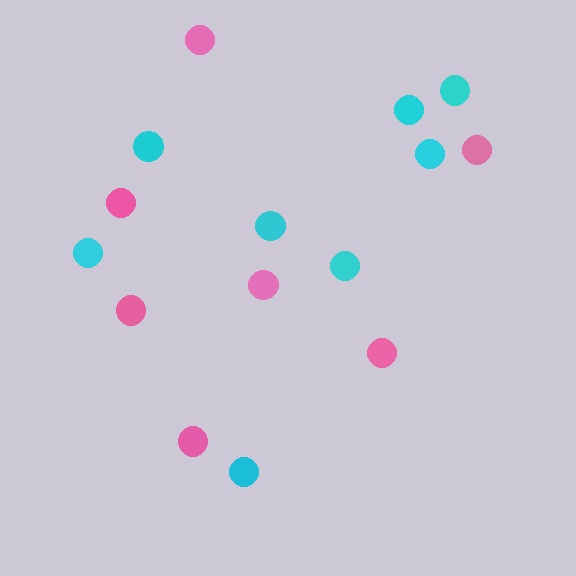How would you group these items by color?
There are 2 groups: one group of pink circles (7) and one group of cyan circles (8).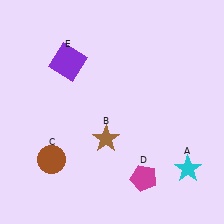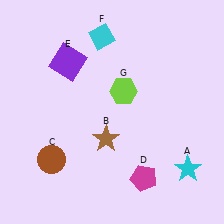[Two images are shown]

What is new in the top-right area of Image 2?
A lime hexagon (G) was added in the top-right area of Image 2.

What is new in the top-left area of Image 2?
A cyan diamond (F) was added in the top-left area of Image 2.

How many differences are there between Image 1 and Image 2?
There are 2 differences between the two images.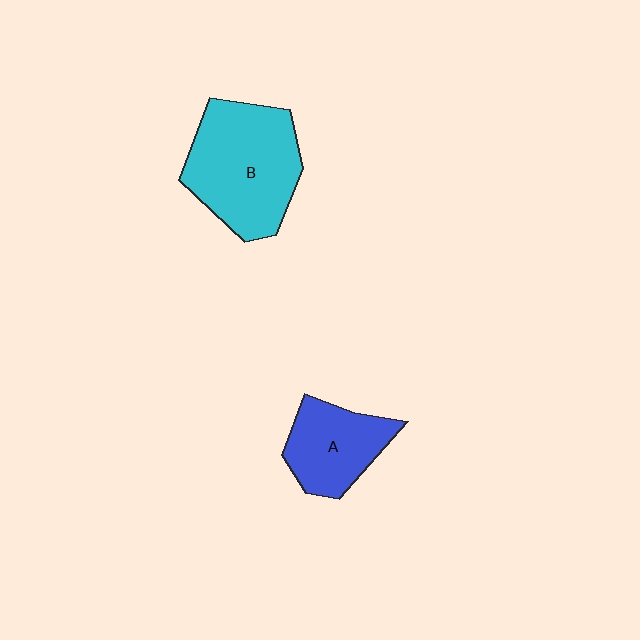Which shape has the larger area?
Shape B (cyan).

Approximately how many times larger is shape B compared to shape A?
Approximately 1.6 times.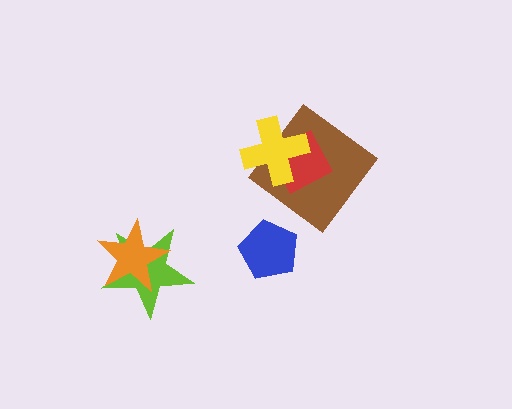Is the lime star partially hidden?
Yes, it is partially covered by another shape.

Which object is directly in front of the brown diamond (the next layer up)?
The red diamond is directly in front of the brown diamond.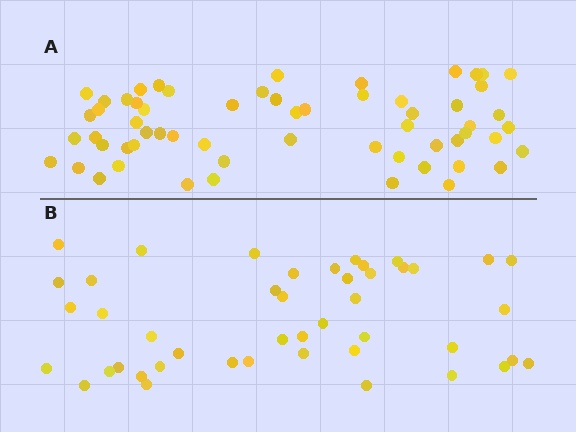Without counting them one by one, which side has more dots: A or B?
Region A (the top region) has more dots.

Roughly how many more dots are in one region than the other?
Region A has approximately 15 more dots than region B.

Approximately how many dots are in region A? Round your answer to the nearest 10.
About 60 dots.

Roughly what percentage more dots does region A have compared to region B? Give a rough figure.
About 35% more.